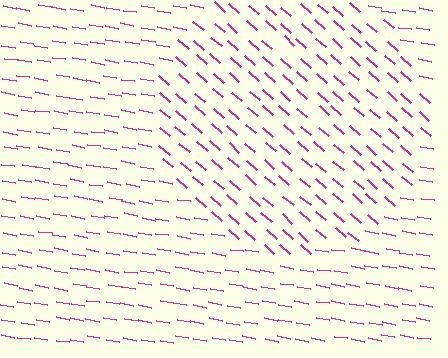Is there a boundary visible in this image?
Yes, there is a texture boundary formed by a change in line orientation.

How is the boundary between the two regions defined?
The boundary is defined purely by a change in line orientation (approximately 31 degrees difference). All lines are the same color and thickness.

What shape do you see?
I see a circle.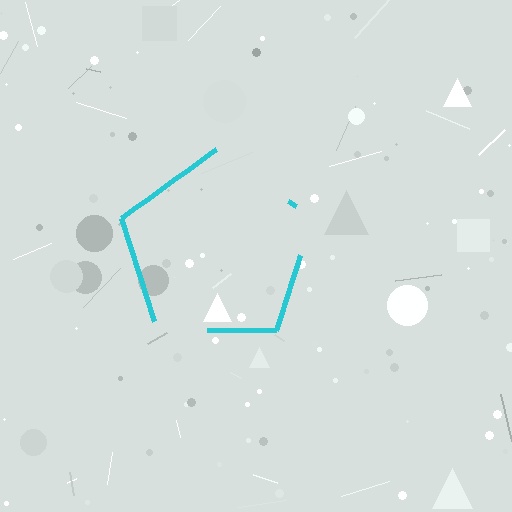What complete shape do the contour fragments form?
The contour fragments form a pentagon.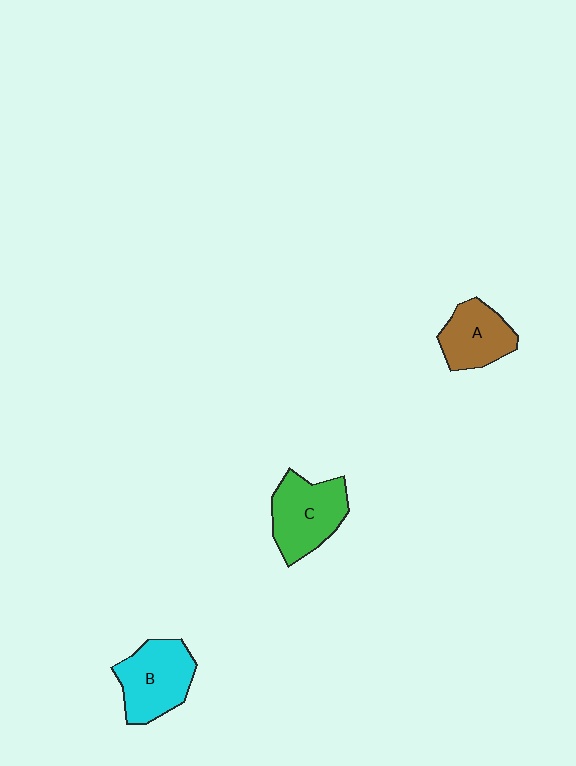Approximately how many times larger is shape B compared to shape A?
Approximately 1.3 times.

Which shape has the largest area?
Shape B (cyan).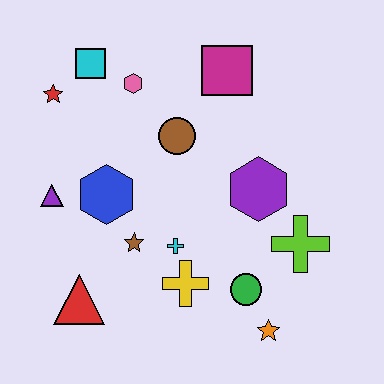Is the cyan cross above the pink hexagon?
No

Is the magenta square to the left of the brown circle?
No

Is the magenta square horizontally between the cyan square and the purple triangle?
No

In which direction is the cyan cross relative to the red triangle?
The cyan cross is to the right of the red triangle.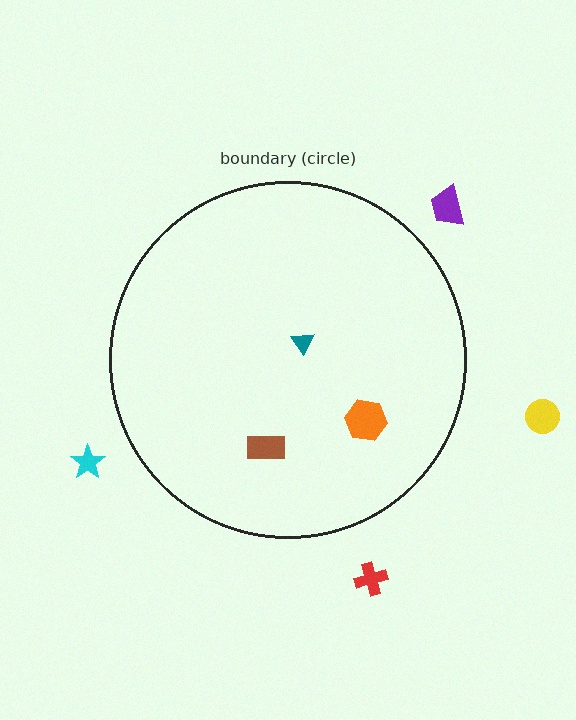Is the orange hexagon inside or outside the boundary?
Inside.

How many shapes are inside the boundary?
3 inside, 4 outside.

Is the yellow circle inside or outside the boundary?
Outside.